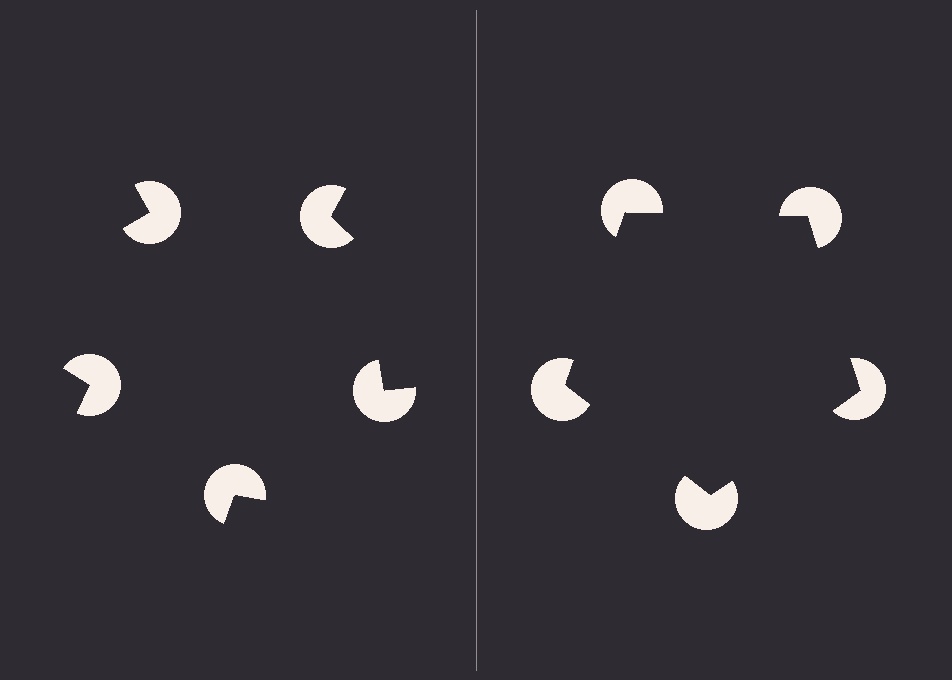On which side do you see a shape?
An illusory pentagon appears on the right side. On the left side the wedge cuts are rotated, so no coherent shape forms.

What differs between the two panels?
The pac-man discs are positioned identically on both sides; only the wedge orientations differ. On the right they align to a pentagon; on the left they are misaligned.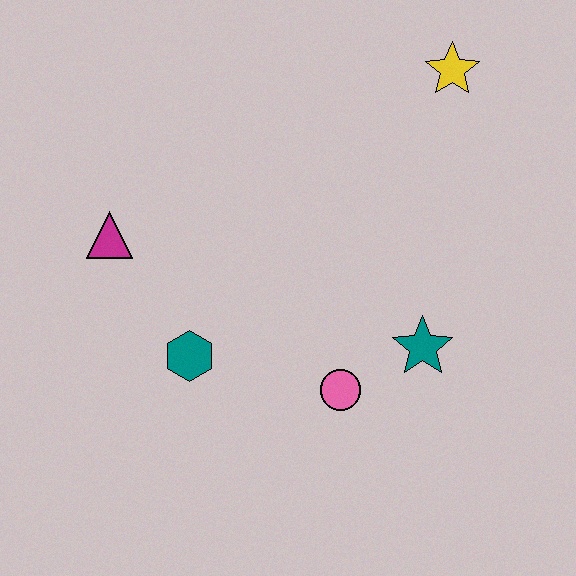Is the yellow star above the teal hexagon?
Yes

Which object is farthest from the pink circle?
The yellow star is farthest from the pink circle.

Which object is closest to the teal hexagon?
The magenta triangle is closest to the teal hexagon.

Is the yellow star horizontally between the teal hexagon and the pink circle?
No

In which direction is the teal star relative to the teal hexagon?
The teal star is to the right of the teal hexagon.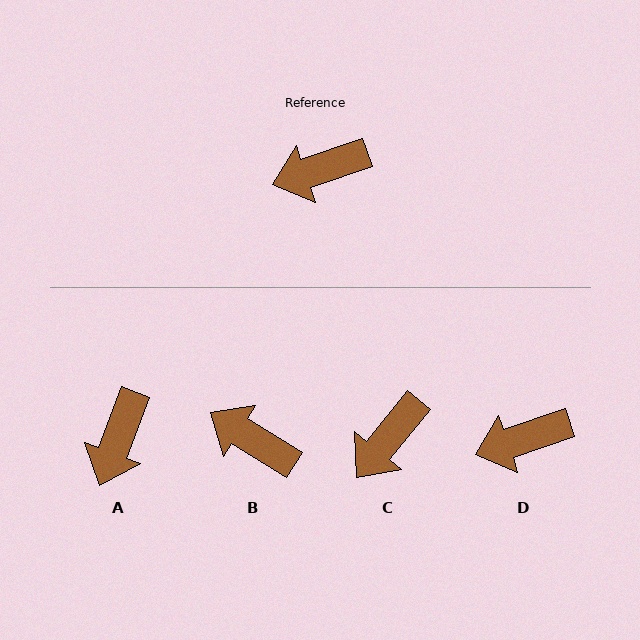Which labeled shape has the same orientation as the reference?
D.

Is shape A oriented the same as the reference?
No, it is off by about 50 degrees.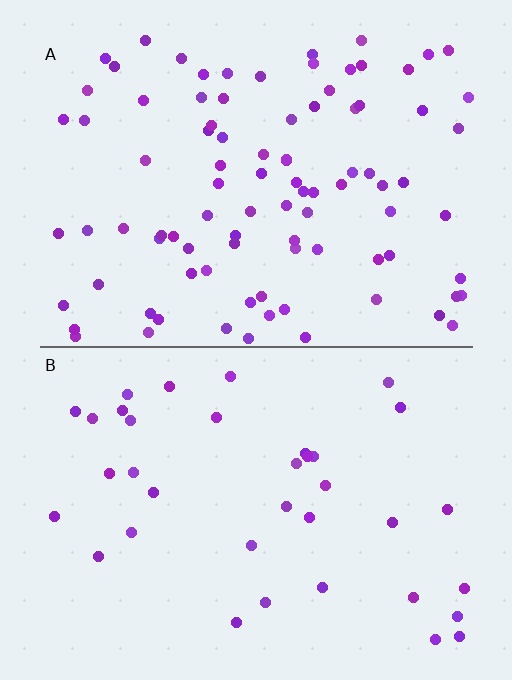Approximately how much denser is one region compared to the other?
Approximately 2.5× — region A over region B.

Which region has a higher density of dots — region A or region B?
A (the top).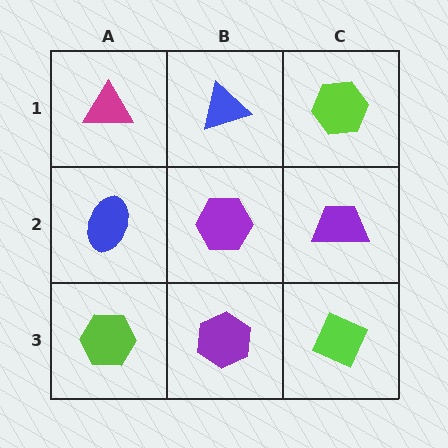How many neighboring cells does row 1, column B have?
3.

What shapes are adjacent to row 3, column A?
A blue ellipse (row 2, column A), a purple hexagon (row 3, column B).